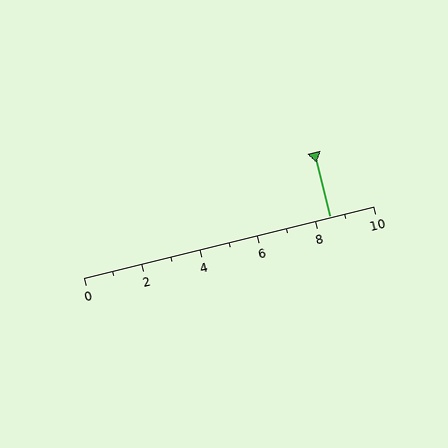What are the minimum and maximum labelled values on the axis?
The axis runs from 0 to 10.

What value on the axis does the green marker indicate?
The marker indicates approximately 8.5.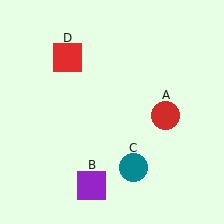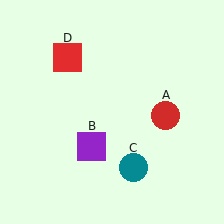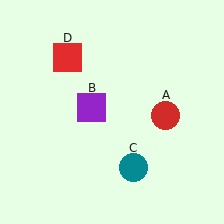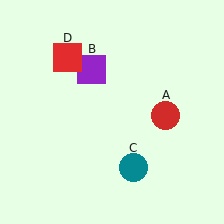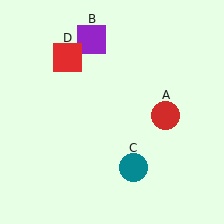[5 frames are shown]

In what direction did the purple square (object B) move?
The purple square (object B) moved up.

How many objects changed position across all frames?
1 object changed position: purple square (object B).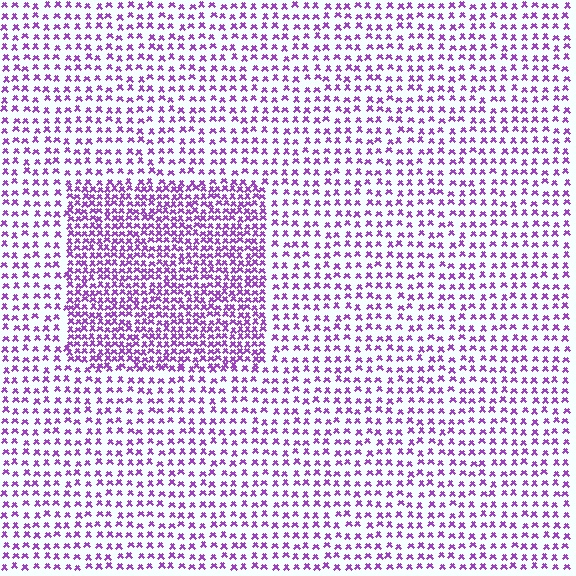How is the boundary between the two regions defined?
The boundary is defined by a change in element density (approximately 2.0x ratio). All elements are the same color, size, and shape.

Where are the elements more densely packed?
The elements are more densely packed inside the rectangle boundary.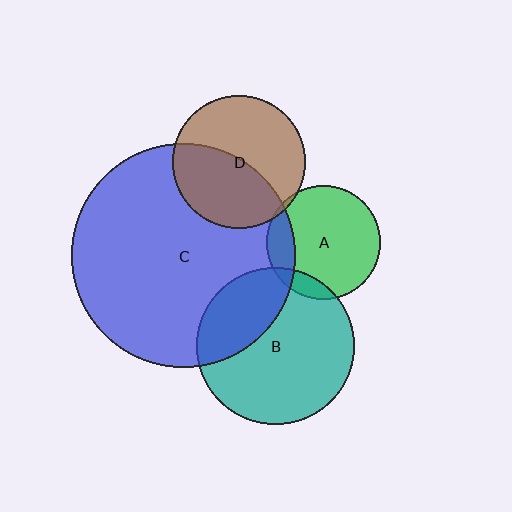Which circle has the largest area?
Circle C (blue).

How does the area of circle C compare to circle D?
Approximately 2.8 times.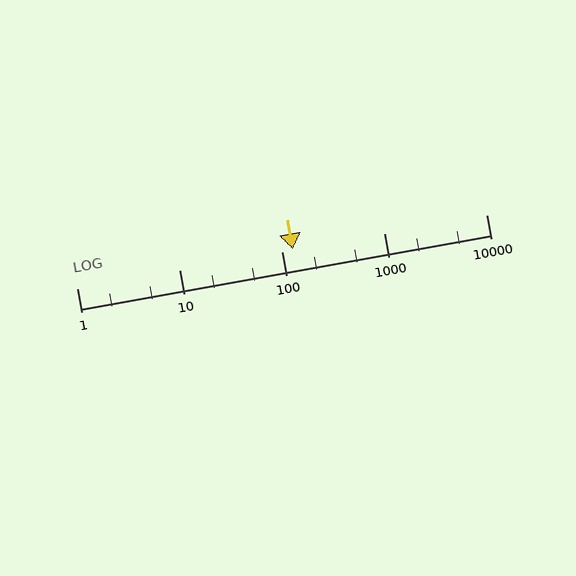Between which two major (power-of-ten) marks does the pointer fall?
The pointer is between 100 and 1000.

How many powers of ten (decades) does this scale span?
The scale spans 4 decades, from 1 to 10000.